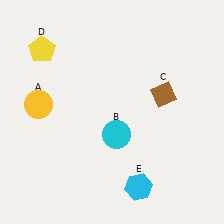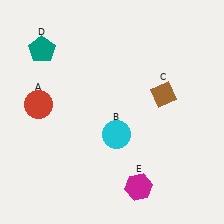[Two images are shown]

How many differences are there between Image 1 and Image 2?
There are 3 differences between the two images.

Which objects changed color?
A changed from yellow to red. D changed from yellow to teal. E changed from cyan to magenta.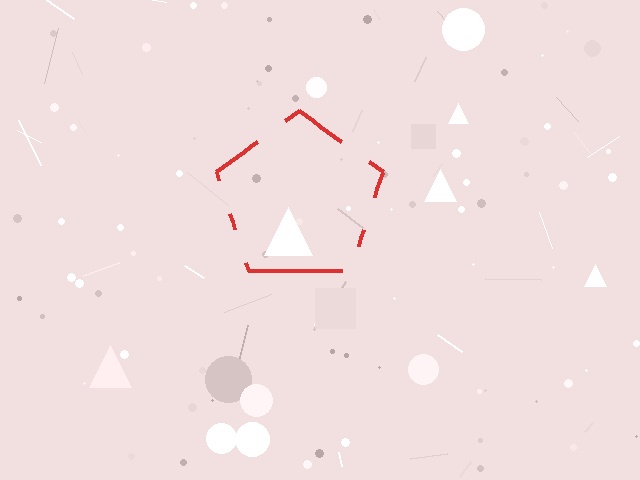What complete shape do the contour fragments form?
The contour fragments form a pentagon.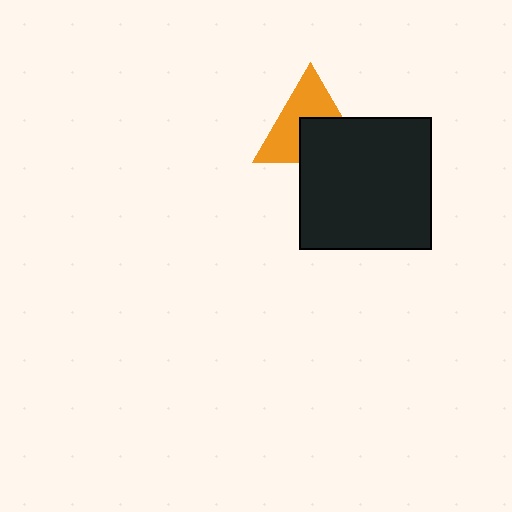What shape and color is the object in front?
The object in front is a black square.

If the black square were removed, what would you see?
You would see the complete orange triangle.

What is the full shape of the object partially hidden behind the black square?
The partially hidden object is an orange triangle.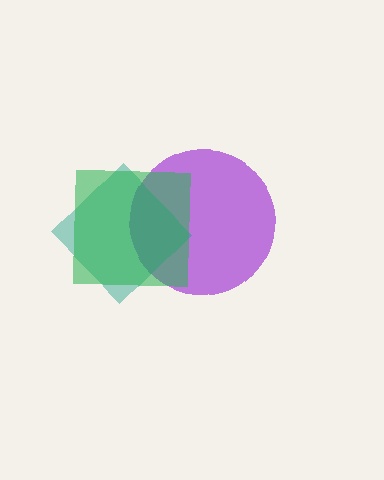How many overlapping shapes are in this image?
There are 3 overlapping shapes in the image.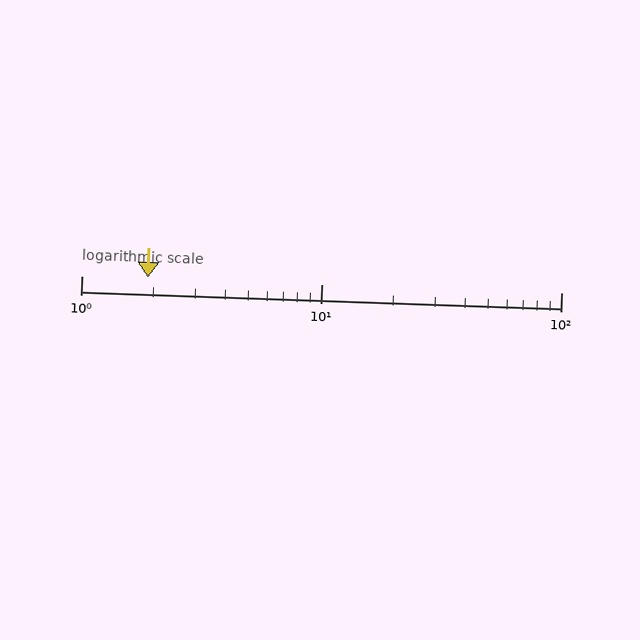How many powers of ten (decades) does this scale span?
The scale spans 2 decades, from 1 to 100.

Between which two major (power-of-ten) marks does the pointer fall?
The pointer is between 1 and 10.